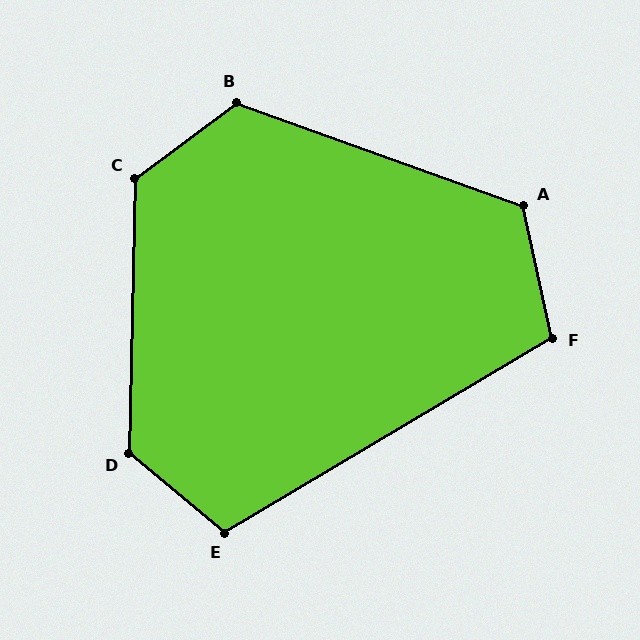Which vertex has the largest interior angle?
D, at approximately 128 degrees.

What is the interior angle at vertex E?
Approximately 110 degrees (obtuse).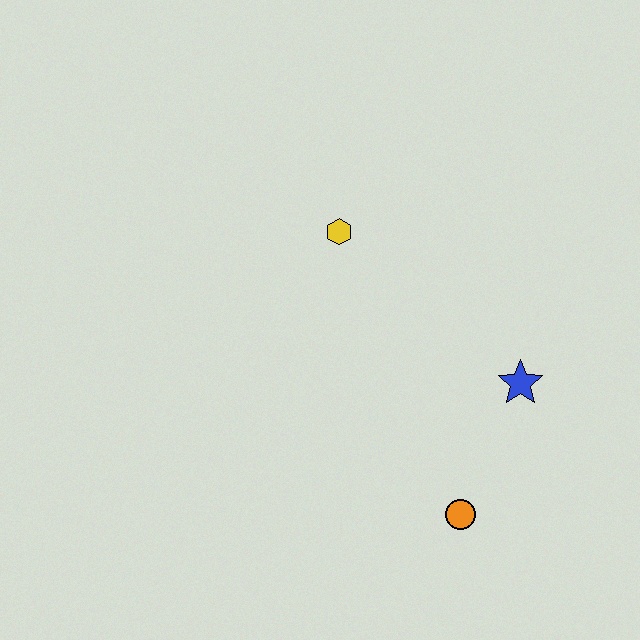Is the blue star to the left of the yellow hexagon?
No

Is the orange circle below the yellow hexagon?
Yes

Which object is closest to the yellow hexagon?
The blue star is closest to the yellow hexagon.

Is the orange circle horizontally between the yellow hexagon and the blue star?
Yes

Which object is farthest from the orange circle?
The yellow hexagon is farthest from the orange circle.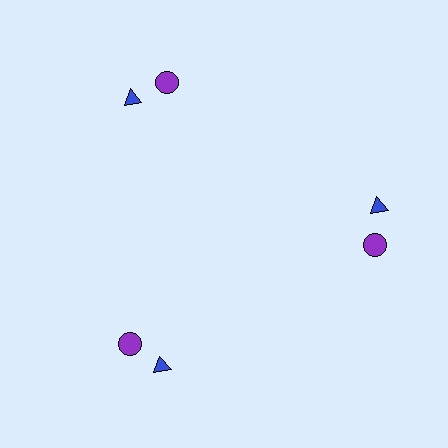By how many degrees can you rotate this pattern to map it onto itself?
The pattern maps onto itself every 120 degrees of rotation.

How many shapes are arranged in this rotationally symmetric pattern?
There are 6 shapes, arranged in 3 groups of 2.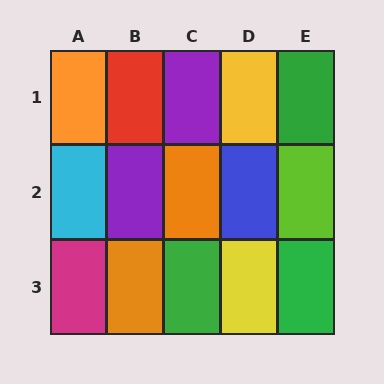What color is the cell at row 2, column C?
Orange.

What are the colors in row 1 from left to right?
Orange, red, purple, yellow, green.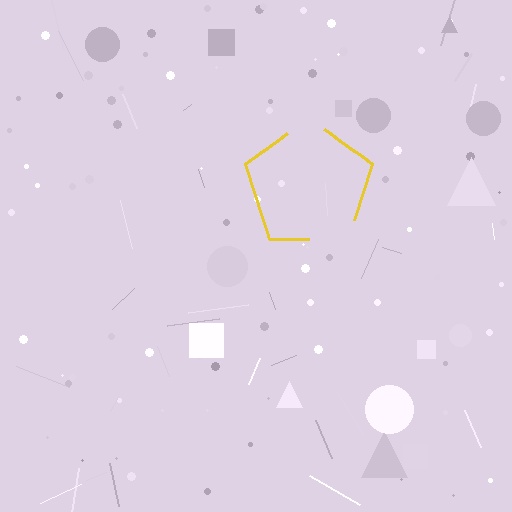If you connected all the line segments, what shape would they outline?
They would outline a pentagon.